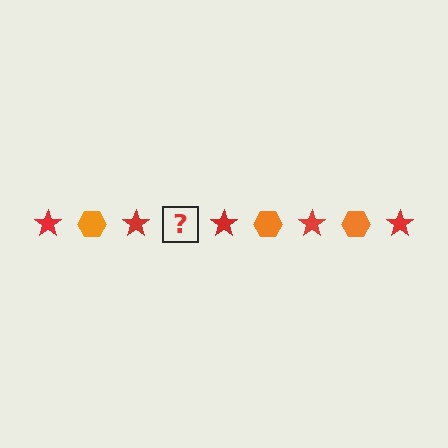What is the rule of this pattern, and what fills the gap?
The rule is that the pattern alternates between red star and orange hexagon. The gap should be filled with an orange hexagon.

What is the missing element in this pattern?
The missing element is an orange hexagon.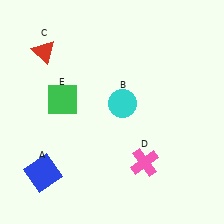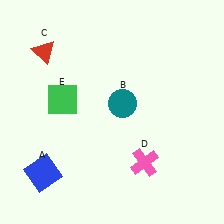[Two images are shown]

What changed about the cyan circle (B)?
In Image 1, B is cyan. In Image 2, it changed to teal.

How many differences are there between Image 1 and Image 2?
There is 1 difference between the two images.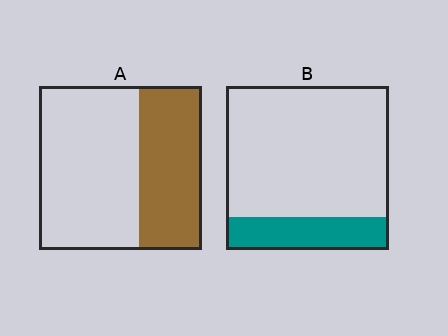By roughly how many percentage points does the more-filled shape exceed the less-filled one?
By roughly 20 percentage points (A over B).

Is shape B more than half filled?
No.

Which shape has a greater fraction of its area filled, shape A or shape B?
Shape A.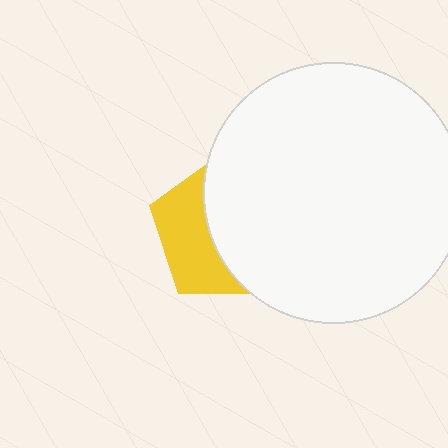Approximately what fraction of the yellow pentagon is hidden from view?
Roughly 60% of the yellow pentagon is hidden behind the white circle.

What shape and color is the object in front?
The object in front is a white circle.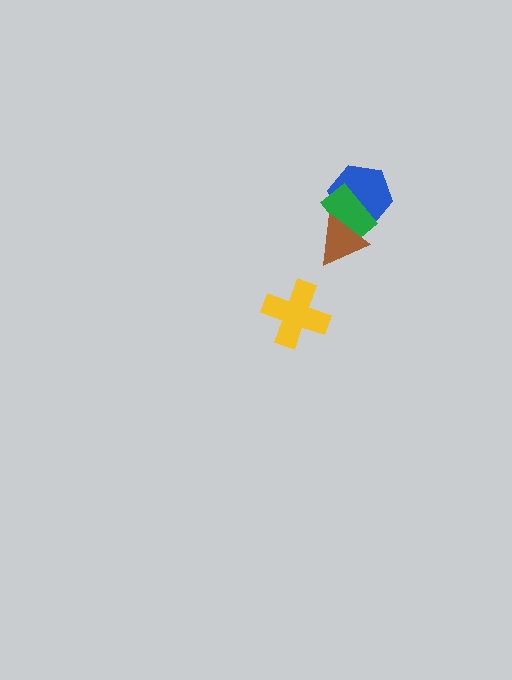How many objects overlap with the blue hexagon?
2 objects overlap with the blue hexagon.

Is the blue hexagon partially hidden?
Yes, it is partially covered by another shape.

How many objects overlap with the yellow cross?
0 objects overlap with the yellow cross.